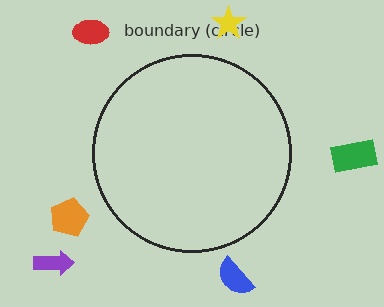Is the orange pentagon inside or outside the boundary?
Outside.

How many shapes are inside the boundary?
0 inside, 6 outside.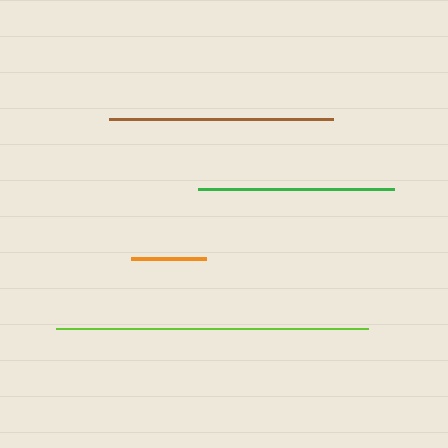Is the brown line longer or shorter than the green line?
The brown line is longer than the green line.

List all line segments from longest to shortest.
From longest to shortest: lime, brown, green, orange.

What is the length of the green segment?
The green segment is approximately 196 pixels long.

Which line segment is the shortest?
The orange line is the shortest at approximately 75 pixels.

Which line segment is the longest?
The lime line is the longest at approximately 313 pixels.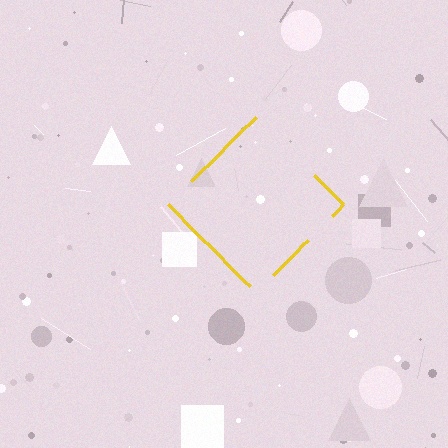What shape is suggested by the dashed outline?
The dashed outline suggests a diamond.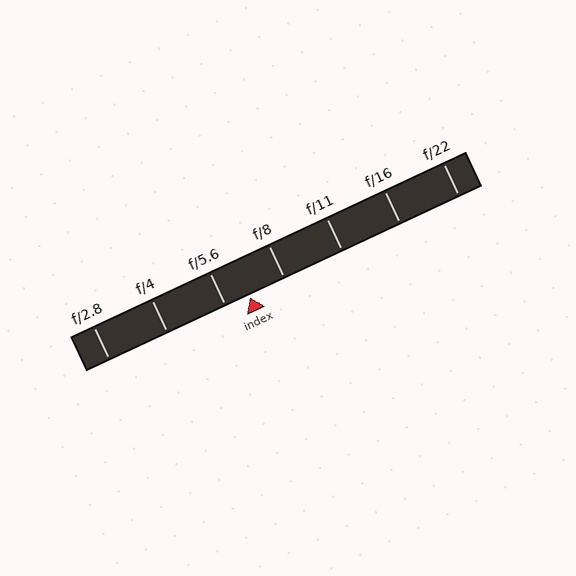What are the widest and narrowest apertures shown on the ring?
The widest aperture shown is f/2.8 and the narrowest is f/22.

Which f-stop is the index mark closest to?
The index mark is closest to f/5.6.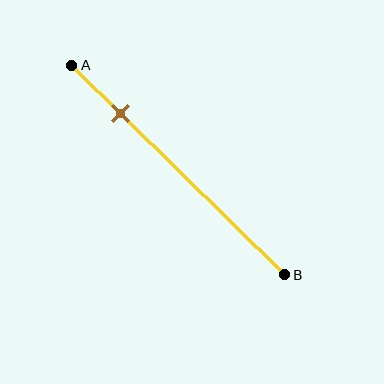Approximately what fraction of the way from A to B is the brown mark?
The brown mark is approximately 25% of the way from A to B.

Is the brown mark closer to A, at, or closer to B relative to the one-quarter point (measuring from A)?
The brown mark is approximately at the one-quarter point of segment AB.